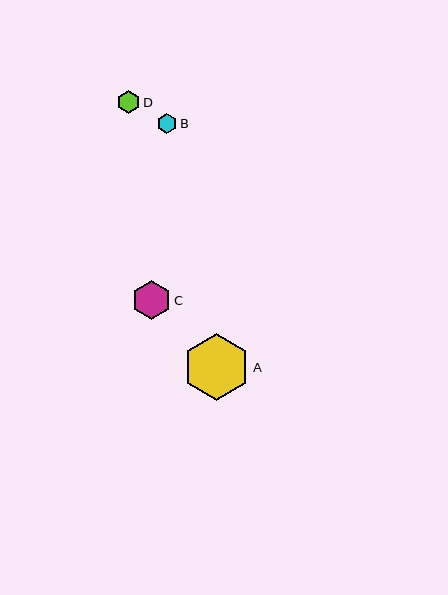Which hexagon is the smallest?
Hexagon B is the smallest with a size of approximately 20 pixels.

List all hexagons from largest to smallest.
From largest to smallest: A, C, D, B.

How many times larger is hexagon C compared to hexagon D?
Hexagon C is approximately 1.7 times the size of hexagon D.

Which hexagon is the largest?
Hexagon A is the largest with a size of approximately 67 pixels.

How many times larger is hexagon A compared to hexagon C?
Hexagon A is approximately 1.7 times the size of hexagon C.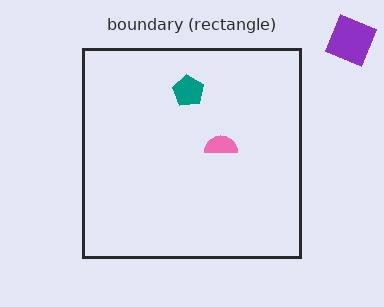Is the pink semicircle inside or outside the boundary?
Inside.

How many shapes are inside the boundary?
2 inside, 1 outside.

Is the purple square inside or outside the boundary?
Outside.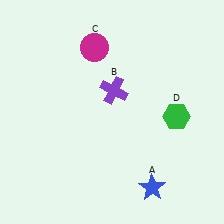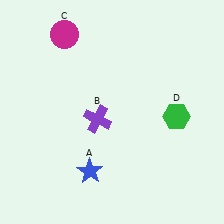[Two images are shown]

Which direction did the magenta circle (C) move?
The magenta circle (C) moved left.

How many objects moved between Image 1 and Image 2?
3 objects moved between the two images.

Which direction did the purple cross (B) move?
The purple cross (B) moved down.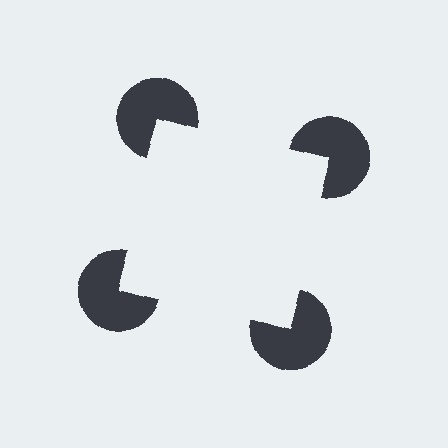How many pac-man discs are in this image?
There are 4 — one at each vertex of the illusory square.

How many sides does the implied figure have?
4 sides.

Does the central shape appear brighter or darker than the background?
It typically appears slightly brighter than the background, even though no actual brightness change is drawn.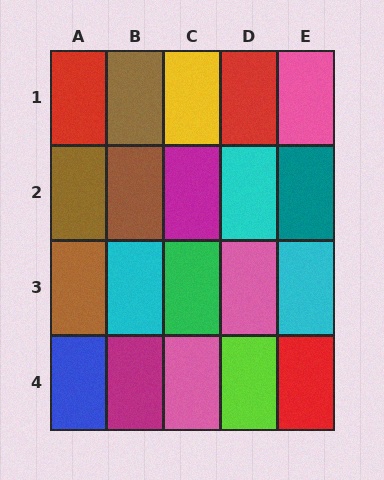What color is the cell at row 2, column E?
Teal.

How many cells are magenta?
2 cells are magenta.